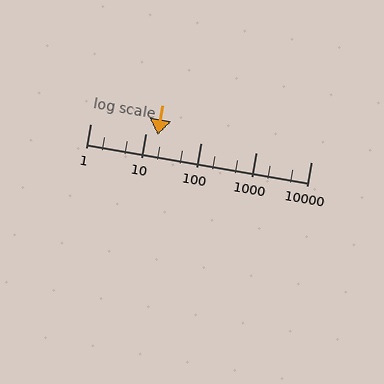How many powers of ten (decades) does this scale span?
The scale spans 4 decades, from 1 to 10000.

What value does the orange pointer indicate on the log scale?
The pointer indicates approximately 17.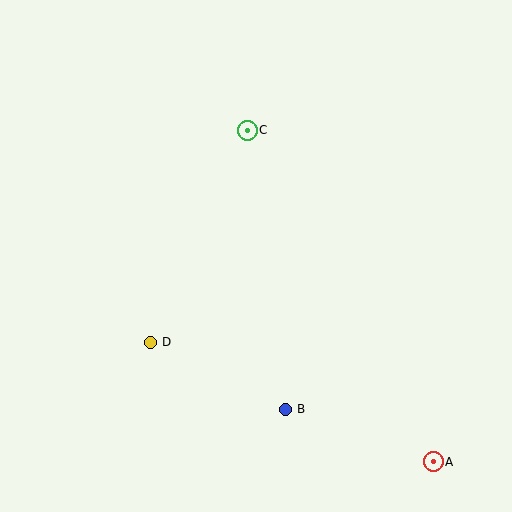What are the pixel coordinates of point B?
Point B is at (285, 409).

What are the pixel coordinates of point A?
Point A is at (433, 462).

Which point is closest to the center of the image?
Point C at (247, 130) is closest to the center.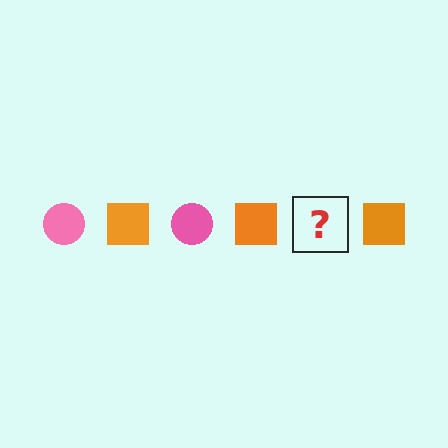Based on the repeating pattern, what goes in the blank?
The blank should be a pink circle.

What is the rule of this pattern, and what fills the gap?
The rule is that the pattern alternates between pink circle and orange square. The gap should be filled with a pink circle.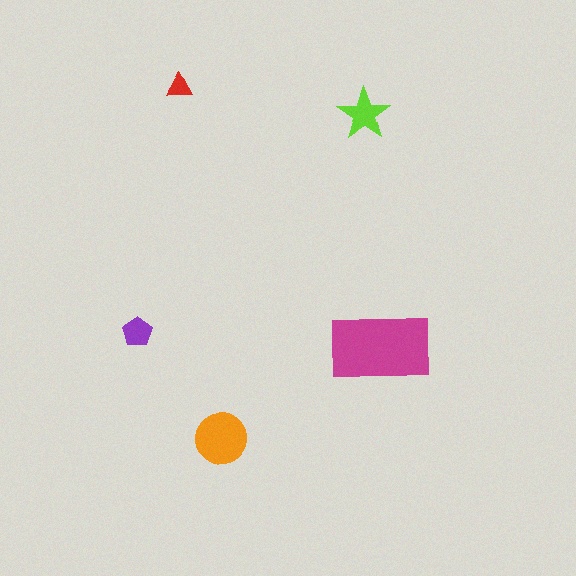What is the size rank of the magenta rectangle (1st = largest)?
1st.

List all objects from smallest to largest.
The red triangle, the purple pentagon, the lime star, the orange circle, the magenta rectangle.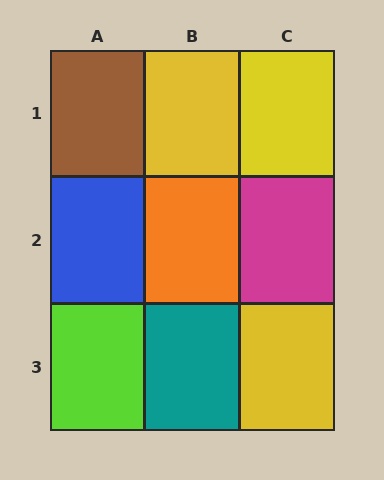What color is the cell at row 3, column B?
Teal.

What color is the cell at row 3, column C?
Yellow.